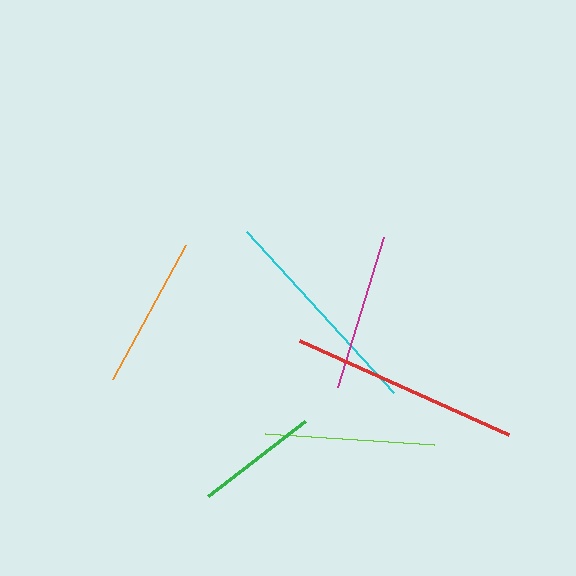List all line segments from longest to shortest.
From longest to shortest: red, cyan, lime, magenta, orange, green.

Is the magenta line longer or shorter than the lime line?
The lime line is longer than the magenta line.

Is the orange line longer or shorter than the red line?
The red line is longer than the orange line.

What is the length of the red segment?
The red segment is approximately 229 pixels long.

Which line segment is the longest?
The red line is the longest at approximately 229 pixels.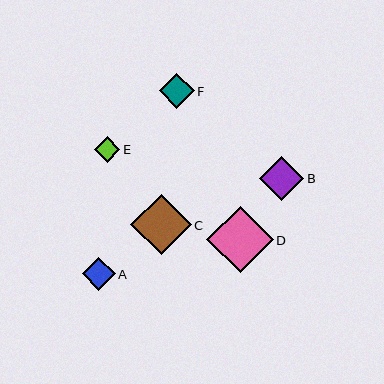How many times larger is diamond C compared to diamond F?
Diamond C is approximately 1.7 times the size of diamond F.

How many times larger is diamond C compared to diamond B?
Diamond C is approximately 1.4 times the size of diamond B.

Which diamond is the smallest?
Diamond E is the smallest with a size of approximately 25 pixels.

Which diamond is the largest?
Diamond D is the largest with a size of approximately 67 pixels.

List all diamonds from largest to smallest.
From largest to smallest: D, C, B, F, A, E.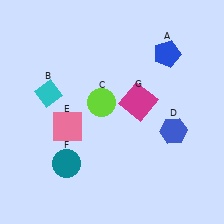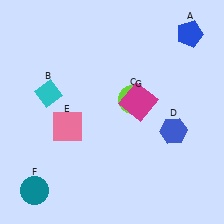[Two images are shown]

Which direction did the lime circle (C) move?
The lime circle (C) moved right.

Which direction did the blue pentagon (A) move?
The blue pentagon (A) moved right.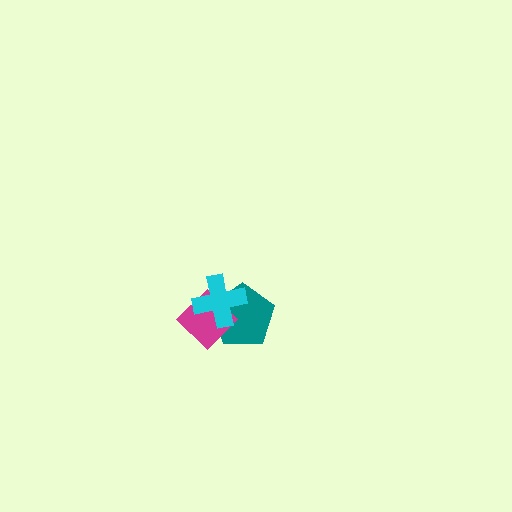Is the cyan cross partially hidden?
No, no other shape covers it.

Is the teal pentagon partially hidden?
Yes, it is partially covered by another shape.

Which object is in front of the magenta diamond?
The cyan cross is in front of the magenta diamond.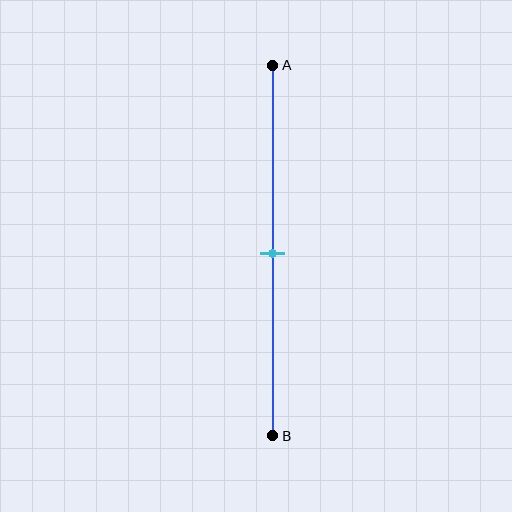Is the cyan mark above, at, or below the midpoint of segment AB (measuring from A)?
The cyan mark is approximately at the midpoint of segment AB.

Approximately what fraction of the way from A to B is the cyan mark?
The cyan mark is approximately 50% of the way from A to B.